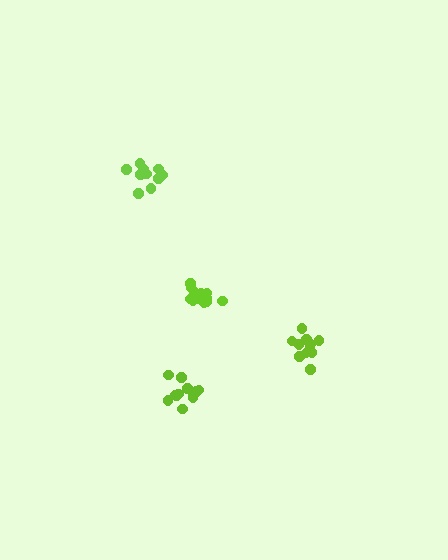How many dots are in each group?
Group 1: 11 dots, Group 2: 12 dots, Group 3: 13 dots, Group 4: 11 dots (47 total).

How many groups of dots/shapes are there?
There are 4 groups.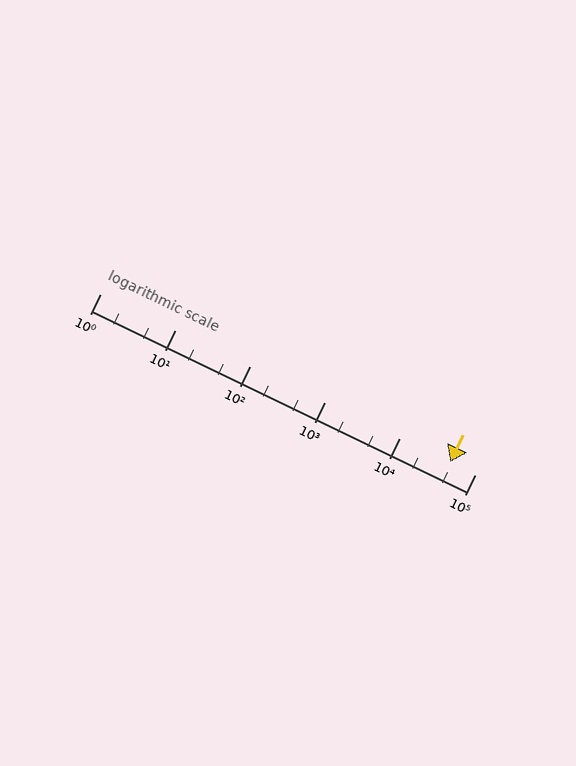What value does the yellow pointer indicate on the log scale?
The pointer indicates approximately 47000.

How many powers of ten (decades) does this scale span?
The scale spans 5 decades, from 1 to 100000.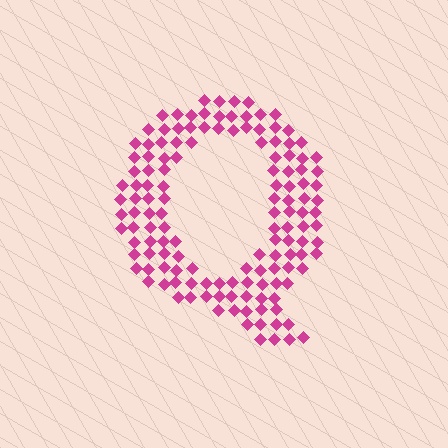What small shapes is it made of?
It is made of small diamonds.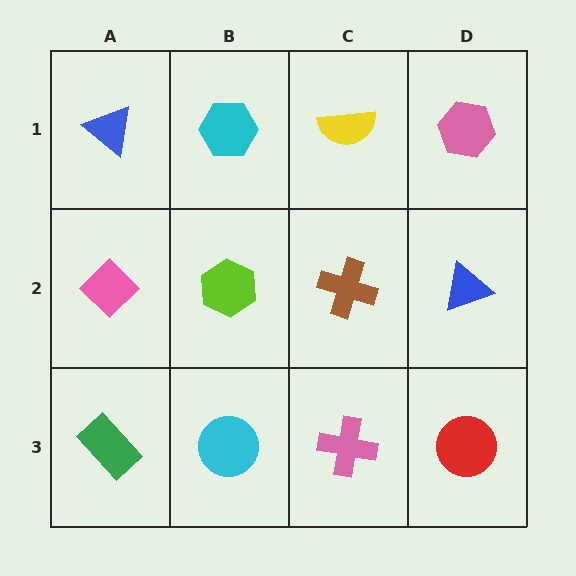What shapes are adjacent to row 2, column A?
A blue triangle (row 1, column A), a green rectangle (row 3, column A), a lime hexagon (row 2, column B).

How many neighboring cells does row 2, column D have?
3.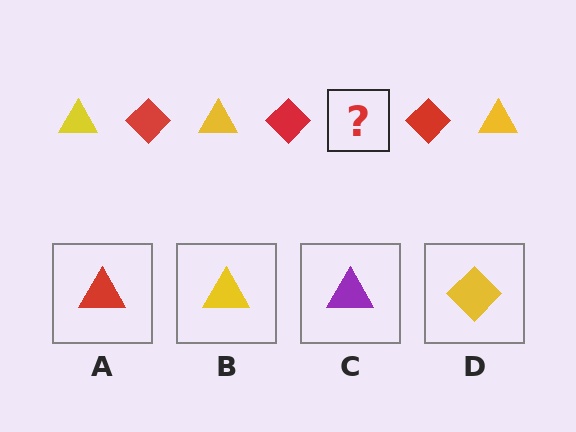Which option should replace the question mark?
Option B.